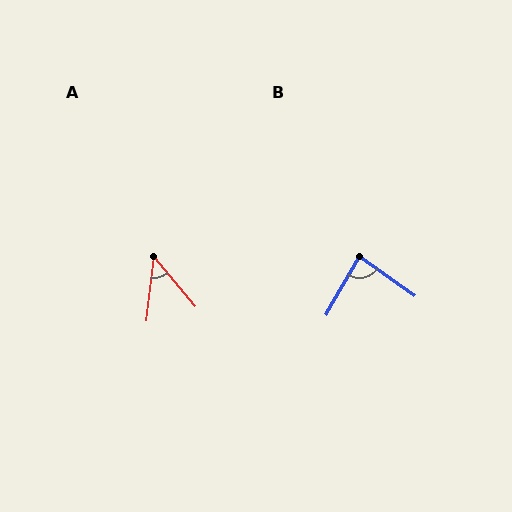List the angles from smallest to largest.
A (47°), B (85°).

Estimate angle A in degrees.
Approximately 47 degrees.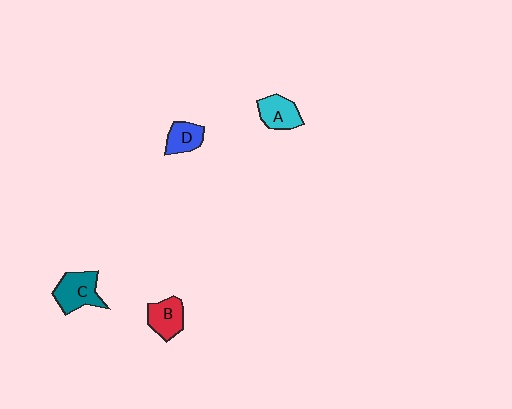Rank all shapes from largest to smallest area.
From largest to smallest: C (teal), A (cyan), B (red), D (blue).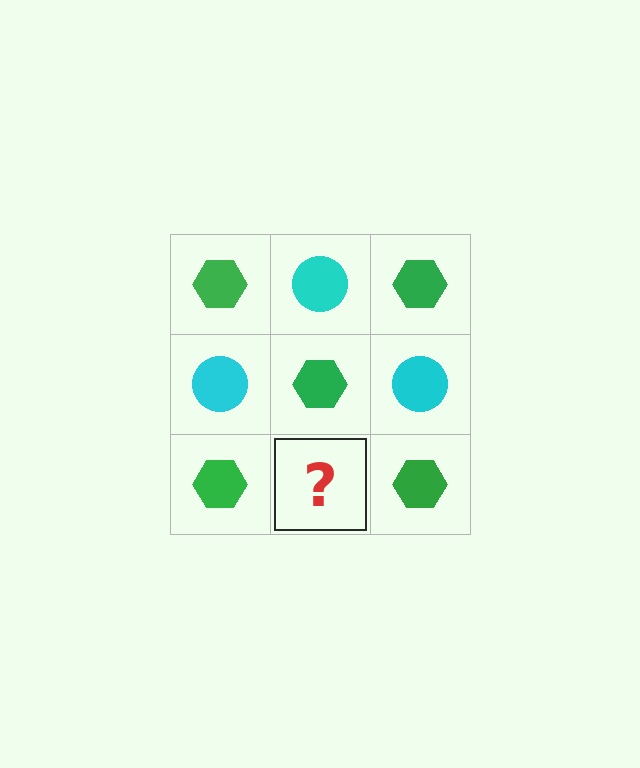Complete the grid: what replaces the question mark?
The question mark should be replaced with a cyan circle.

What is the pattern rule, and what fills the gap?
The rule is that it alternates green hexagon and cyan circle in a checkerboard pattern. The gap should be filled with a cyan circle.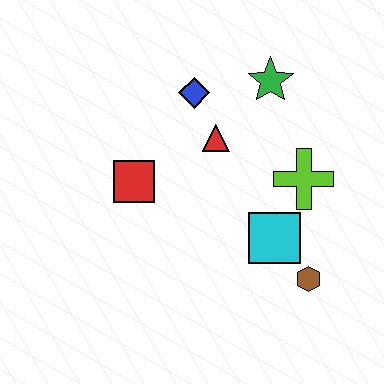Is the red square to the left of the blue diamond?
Yes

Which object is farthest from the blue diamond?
The brown hexagon is farthest from the blue diamond.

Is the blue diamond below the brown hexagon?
No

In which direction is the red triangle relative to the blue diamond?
The red triangle is below the blue diamond.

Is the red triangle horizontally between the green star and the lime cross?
No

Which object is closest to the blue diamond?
The red triangle is closest to the blue diamond.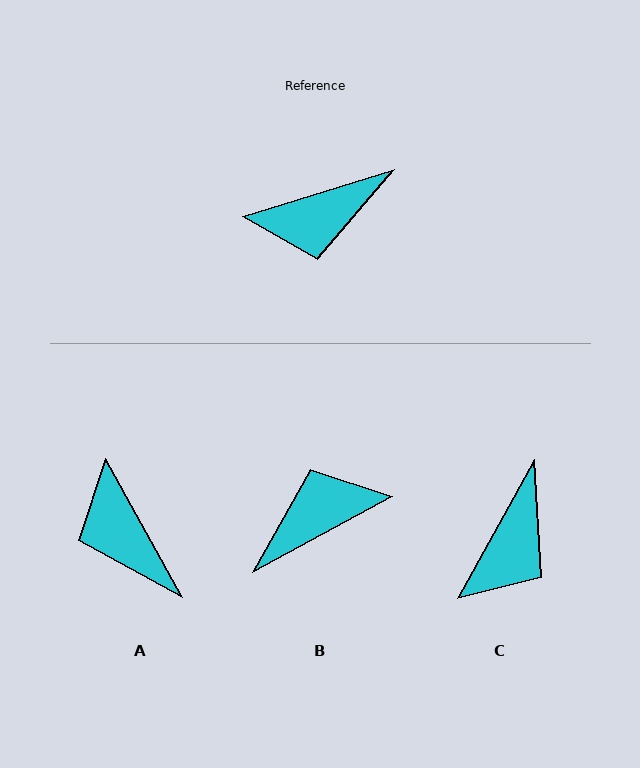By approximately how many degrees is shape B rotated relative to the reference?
Approximately 168 degrees clockwise.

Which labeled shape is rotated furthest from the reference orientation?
B, about 168 degrees away.